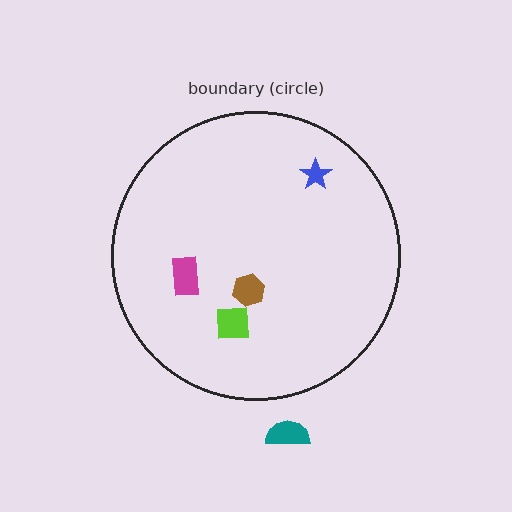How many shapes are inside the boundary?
4 inside, 1 outside.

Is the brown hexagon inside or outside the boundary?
Inside.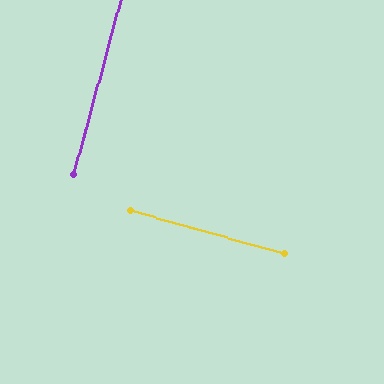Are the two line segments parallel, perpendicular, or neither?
Perpendicular — they meet at approximately 89°.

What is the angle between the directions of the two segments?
Approximately 89 degrees.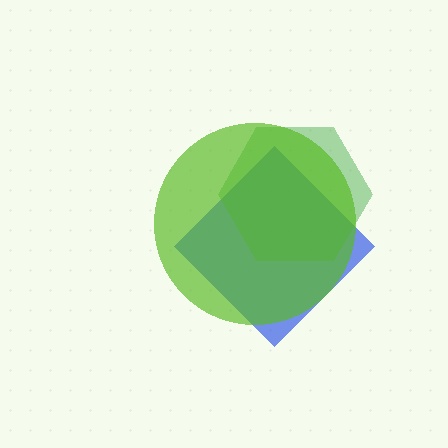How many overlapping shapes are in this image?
There are 3 overlapping shapes in the image.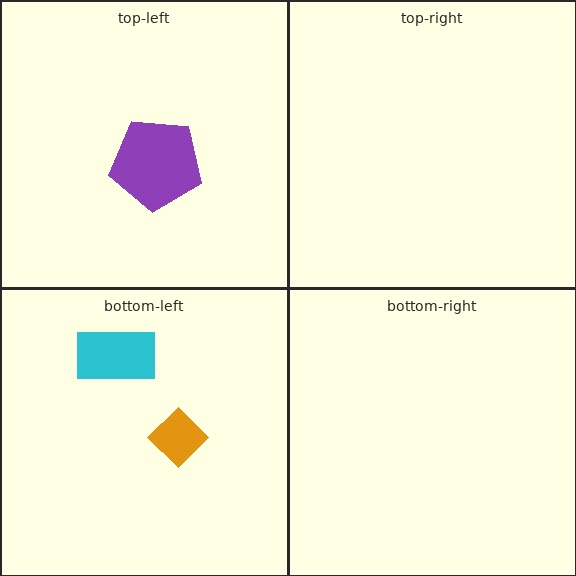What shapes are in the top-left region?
The purple pentagon.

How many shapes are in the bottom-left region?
2.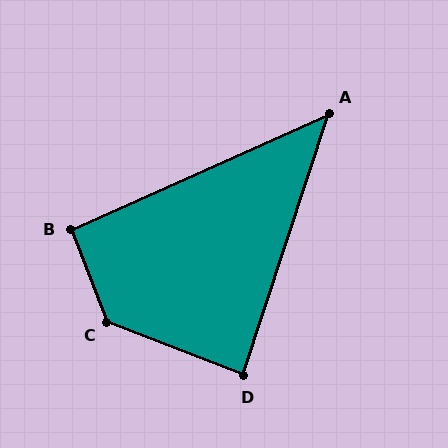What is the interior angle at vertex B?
Approximately 93 degrees (approximately right).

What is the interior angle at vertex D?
Approximately 87 degrees (approximately right).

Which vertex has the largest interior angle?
C, at approximately 132 degrees.